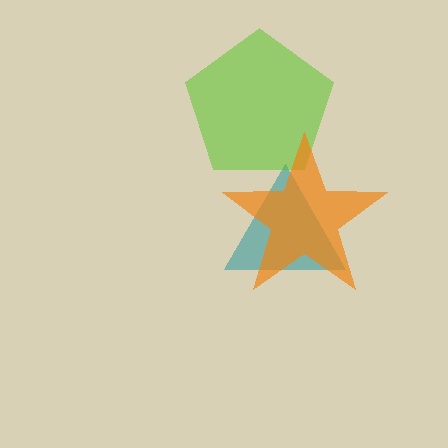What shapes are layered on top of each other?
The layered shapes are: a teal triangle, a lime pentagon, an orange star.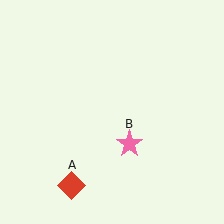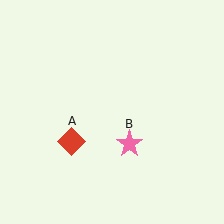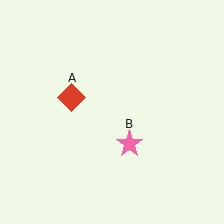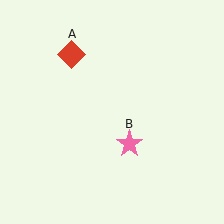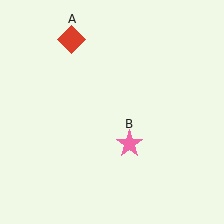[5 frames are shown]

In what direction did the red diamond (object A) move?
The red diamond (object A) moved up.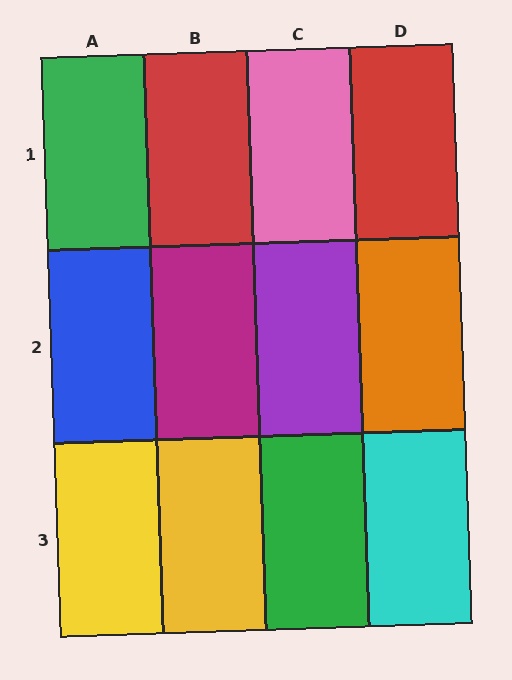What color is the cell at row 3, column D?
Cyan.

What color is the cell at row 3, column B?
Yellow.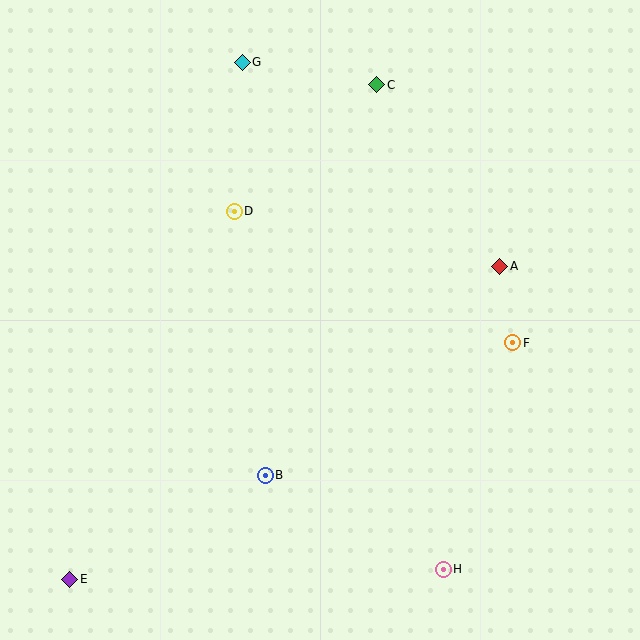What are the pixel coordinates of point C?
Point C is at (377, 85).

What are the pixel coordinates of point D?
Point D is at (234, 211).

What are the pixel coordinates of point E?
Point E is at (70, 579).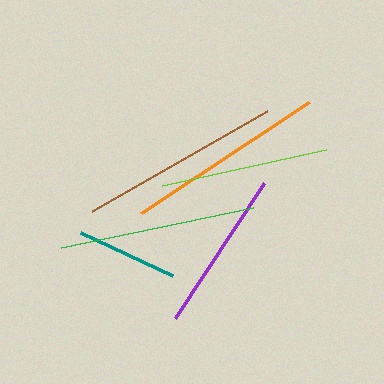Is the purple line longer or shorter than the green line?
The green line is longer than the purple line.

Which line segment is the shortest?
The teal line is the shortest at approximately 102 pixels.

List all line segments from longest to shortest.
From longest to shortest: brown, orange, green, lime, purple, teal.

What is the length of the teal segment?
The teal segment is approximately 102 pixels long.